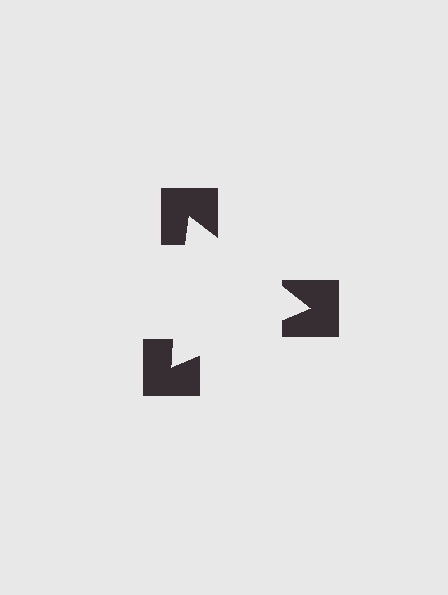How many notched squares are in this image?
There are 3 — one at each vertex of the illusory triangle.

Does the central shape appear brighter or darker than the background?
It typically appears slightly brighter than the background, even though no actual brightness change is drawn.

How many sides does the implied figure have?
3 sides.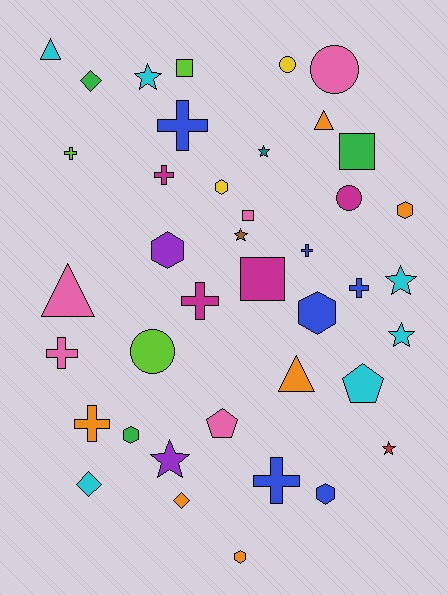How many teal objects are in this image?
There is 1 teal object.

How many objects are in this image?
There are 40 objects.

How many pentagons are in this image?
There are 2 pentagons.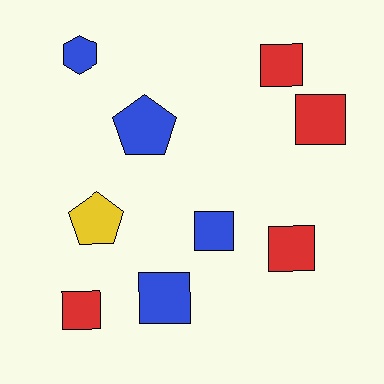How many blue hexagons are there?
There is 1 blue hexagon.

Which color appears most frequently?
Red, with 4 objects.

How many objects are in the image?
There are 9 objects.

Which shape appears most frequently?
Square, with 6 objects.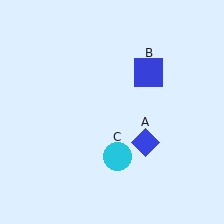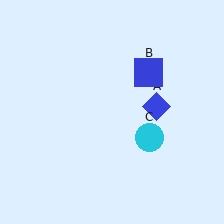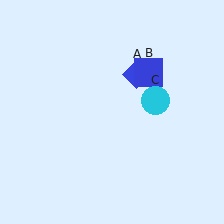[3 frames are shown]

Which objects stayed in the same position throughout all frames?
Blue square (object B) remained stationary.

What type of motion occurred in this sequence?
The blue diamond (object A), cyan circle (object C) rotated counterclockwise around the center of the scene.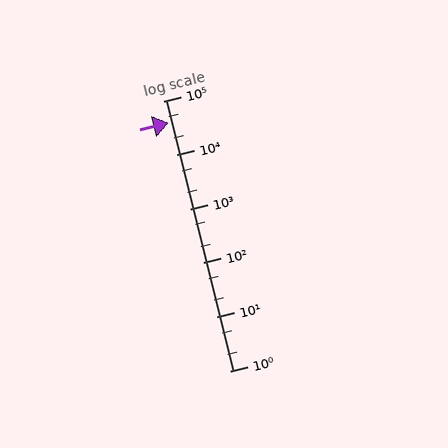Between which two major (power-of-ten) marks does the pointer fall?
The pointer is between 10000 and 100000.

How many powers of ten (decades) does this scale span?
The scale spans 5 decades, from 1 to 100000.